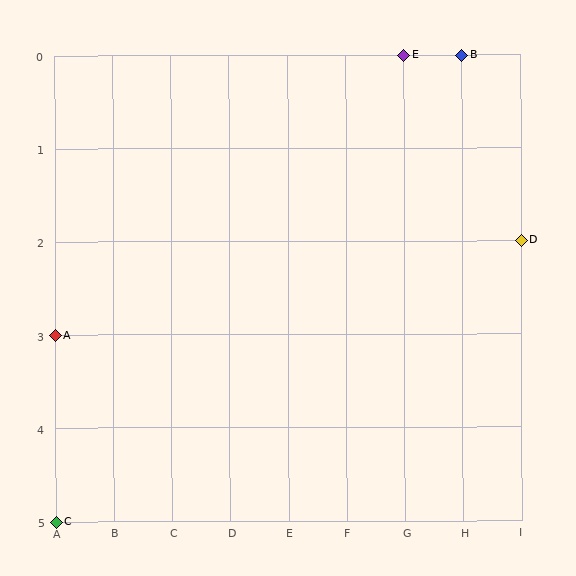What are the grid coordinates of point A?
Point A is at grid coordinates (A, 3).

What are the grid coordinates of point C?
Point C is at grid coordinates (A, 5).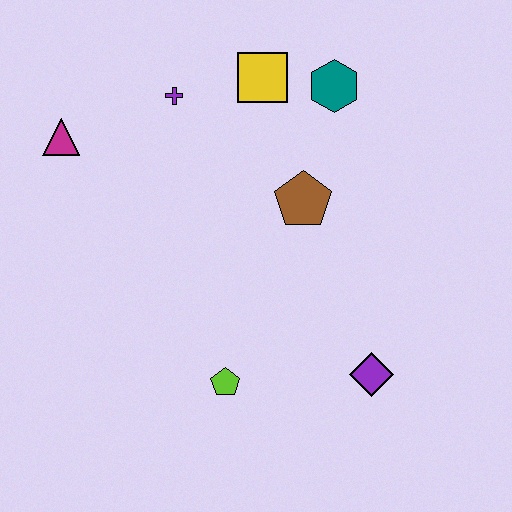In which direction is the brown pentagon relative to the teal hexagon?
The brown pentagon is below the teal hexagon.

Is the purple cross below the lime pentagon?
No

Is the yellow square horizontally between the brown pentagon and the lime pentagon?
Yes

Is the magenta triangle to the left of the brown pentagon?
Yes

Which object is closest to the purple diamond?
The lime pentagon is closest to the purple diamond.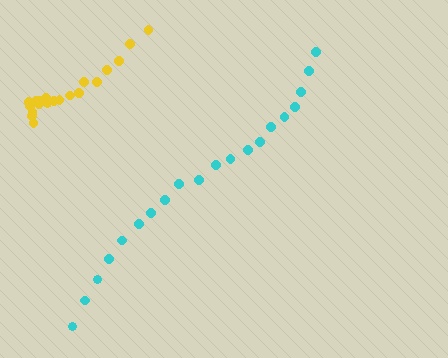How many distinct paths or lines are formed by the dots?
There are 2 distinct paths.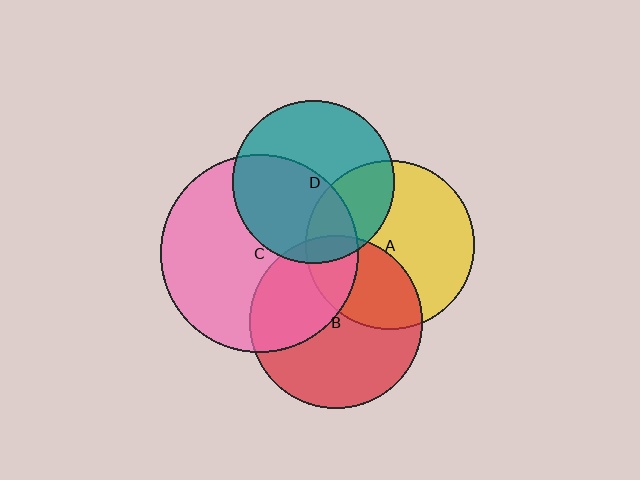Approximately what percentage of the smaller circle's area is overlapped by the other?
Approximately 30%.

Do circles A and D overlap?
Yes.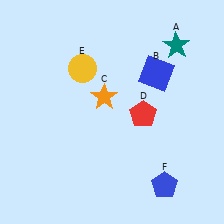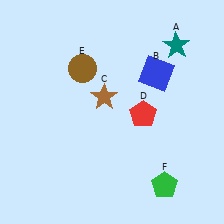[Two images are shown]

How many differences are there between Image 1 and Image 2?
There are 3 differences between the two images.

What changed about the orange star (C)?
In Image 1, C is orange. In Image 2, it changed to brown.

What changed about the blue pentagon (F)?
In Image 1, F is blue. In Image 2, it changed to green.